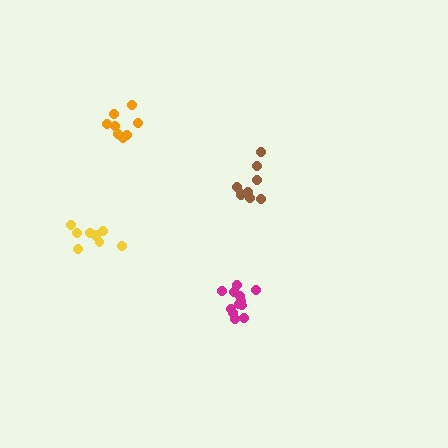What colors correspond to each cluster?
The clusters are colored: magenta, brown, orange, yellow.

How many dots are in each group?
Group 1: 12 dots, Group 2: 9 dots, Group 3: 8 dots, Group 4: 9 dots (38 total).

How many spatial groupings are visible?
There are 4 spatial groupings.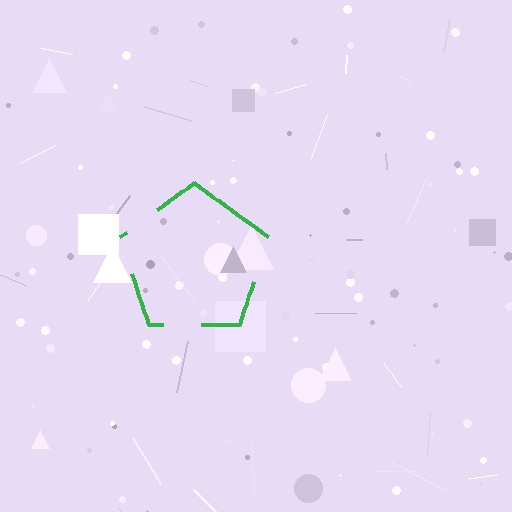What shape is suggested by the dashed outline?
The dashed outline suggests a pentagon.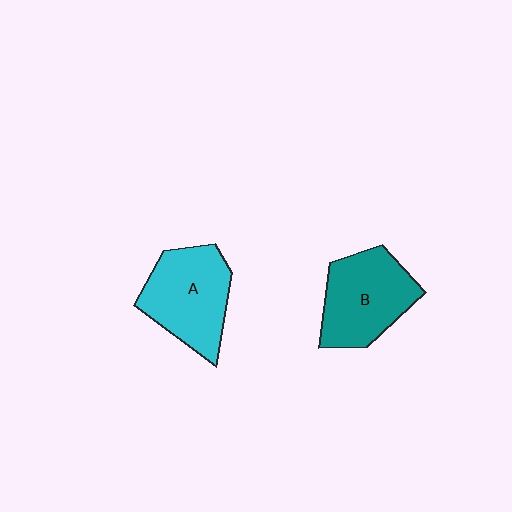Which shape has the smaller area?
Shape B (teal).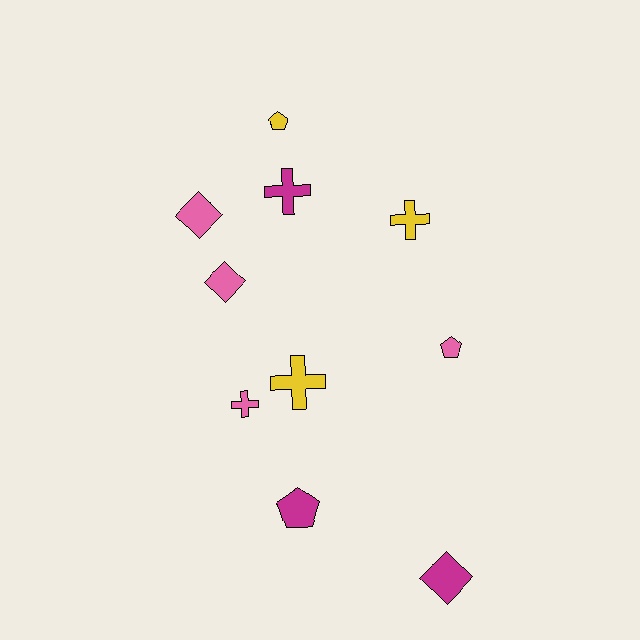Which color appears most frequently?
Pink, with 4 objects.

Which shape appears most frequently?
Cross, with 4 objects.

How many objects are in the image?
There are 10 objects.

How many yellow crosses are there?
There are 2 yellow crosses.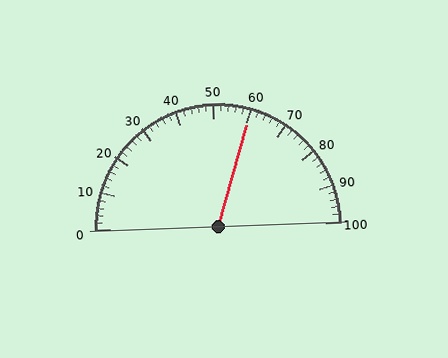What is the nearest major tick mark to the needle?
The nearest major tick mark is 60.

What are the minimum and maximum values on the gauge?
The gauge ranges from 0 to 100.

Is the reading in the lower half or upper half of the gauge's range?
The reading is in the upper half of the range (0 to 100).